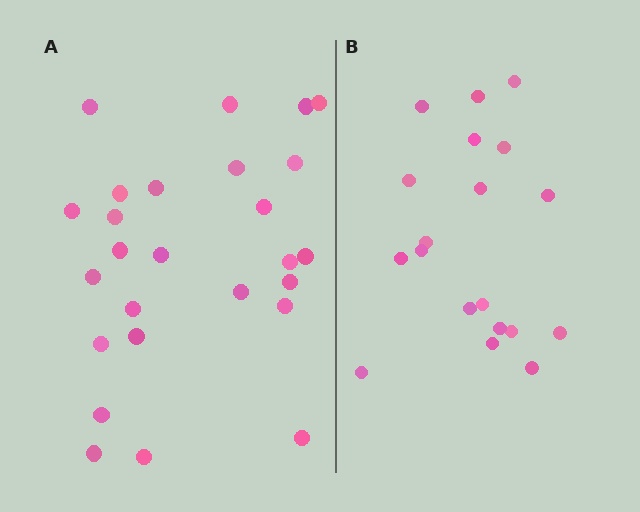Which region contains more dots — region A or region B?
Region A (the left region) has more dots.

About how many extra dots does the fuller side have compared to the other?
Region A has roughly 8 or so more dots than region B.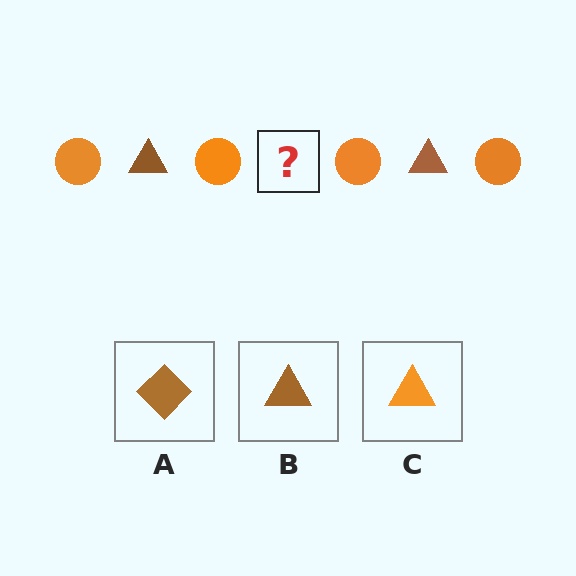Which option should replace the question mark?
Option B.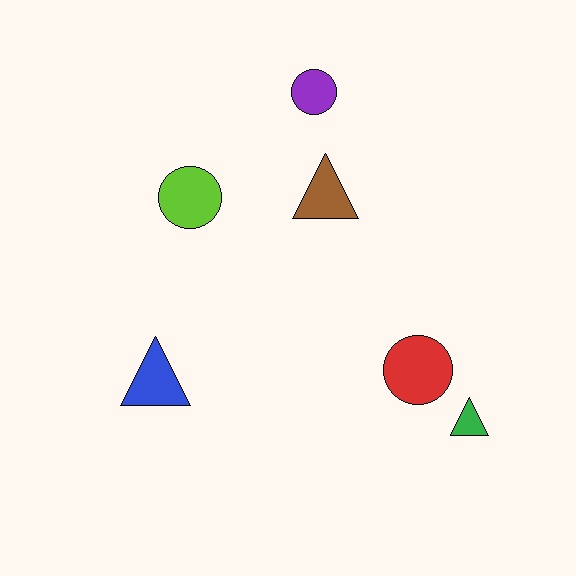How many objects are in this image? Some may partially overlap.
There are 6 objects.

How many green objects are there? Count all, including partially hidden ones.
There is 1 green object.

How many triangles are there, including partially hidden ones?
There are 3 triangles.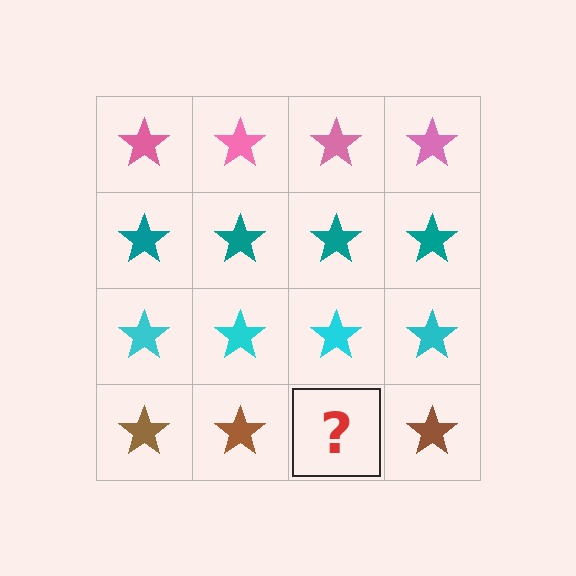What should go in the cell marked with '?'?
The missing cell should contain a brown star.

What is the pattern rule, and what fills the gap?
The rule is that each row has a consistent color. The gap should be filled with a brown star.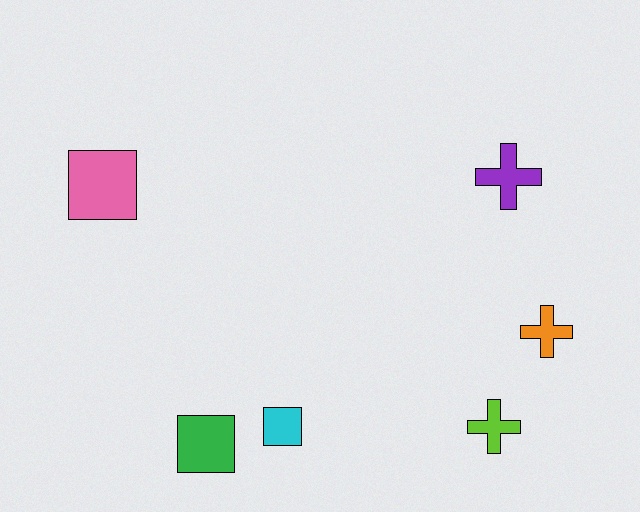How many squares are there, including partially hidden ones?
There are 3 squares.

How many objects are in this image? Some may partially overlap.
There are 6 objects.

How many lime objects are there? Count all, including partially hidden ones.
There is 1 lime object.